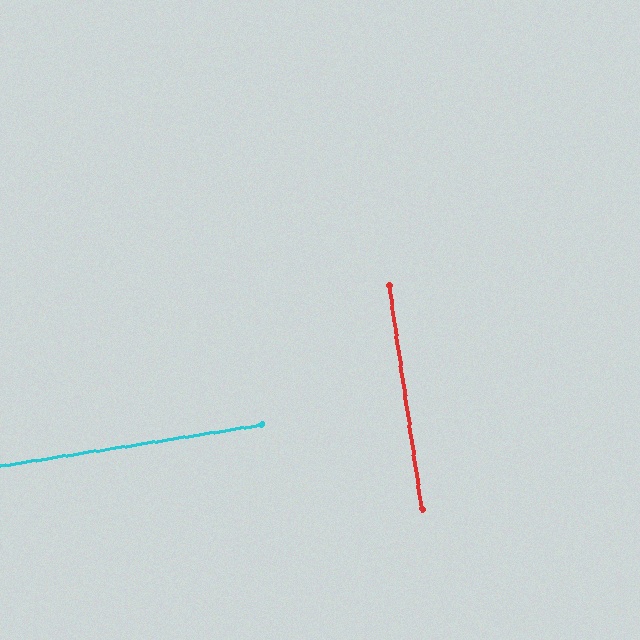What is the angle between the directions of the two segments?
Approximately 89 degrees.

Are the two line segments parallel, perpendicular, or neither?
Perpendicular — they meet at approximately 89°.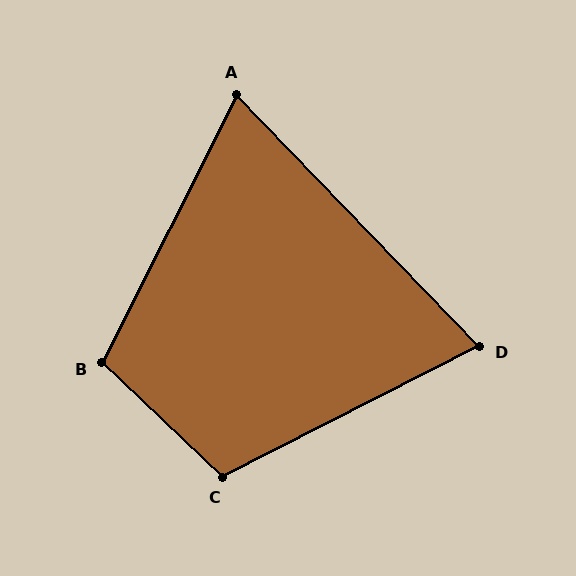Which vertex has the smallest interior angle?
A, at approximately 71 degrees.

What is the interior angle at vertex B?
Approximately 107 degrees (obtuse).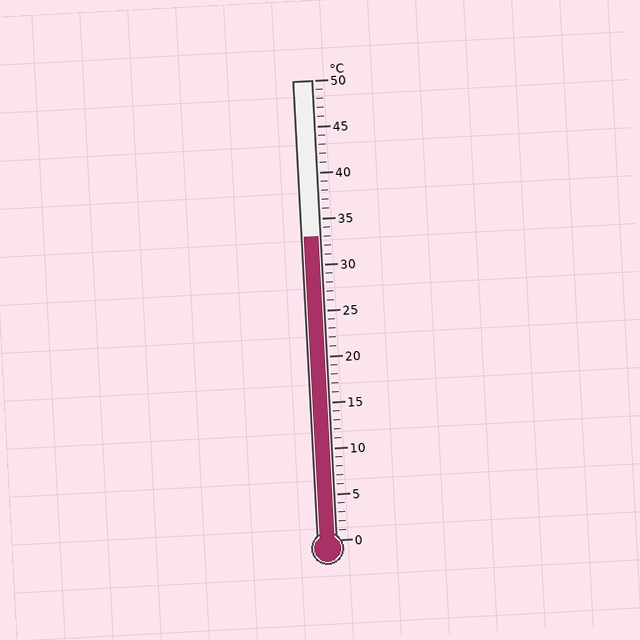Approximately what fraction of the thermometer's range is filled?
The thermometer is filled to approximately 65% of its range.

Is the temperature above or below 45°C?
The temperature is below 45°C.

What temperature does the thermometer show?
The thermometer shows approximately 33°C.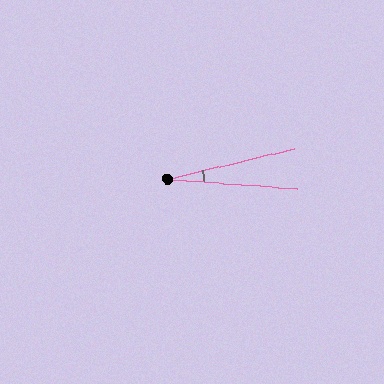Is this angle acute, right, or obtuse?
It is acute.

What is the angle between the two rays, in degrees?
Approximately 18 degrees.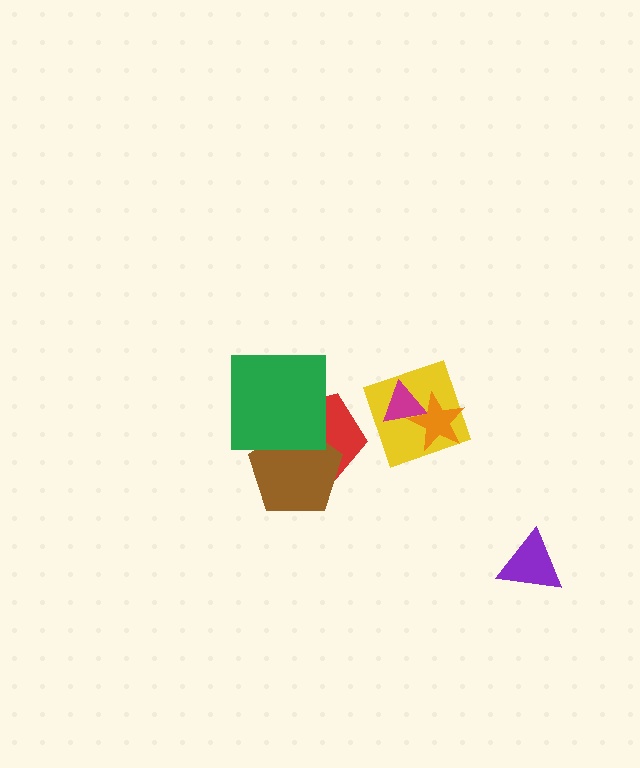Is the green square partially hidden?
No, no other shape covers it.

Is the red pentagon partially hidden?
Yes, it is partially covered by another shape.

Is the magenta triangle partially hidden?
Yes, it is partially covered by another shape.